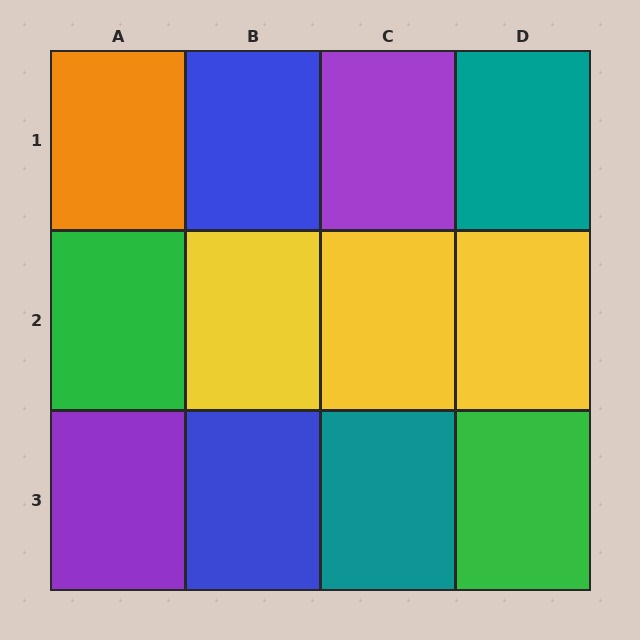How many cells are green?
2 cells are green.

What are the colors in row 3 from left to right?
Purple, blue, teal, green.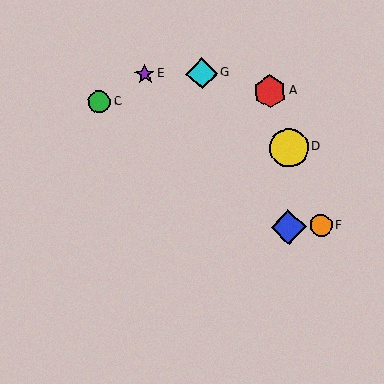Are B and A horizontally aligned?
No, B is at y≈227 and A is at y≈91.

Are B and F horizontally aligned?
Yes, both are at y≈227.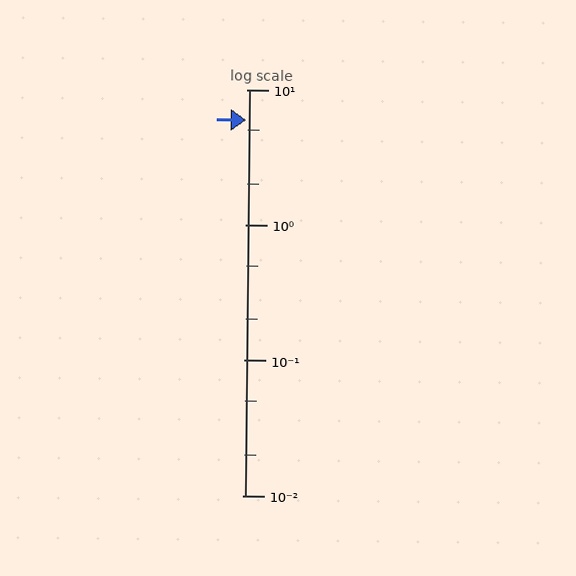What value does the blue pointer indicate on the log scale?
The pointer indicates approximately 6.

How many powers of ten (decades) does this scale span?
The scale spans 3 decades, from 0.01 to 10.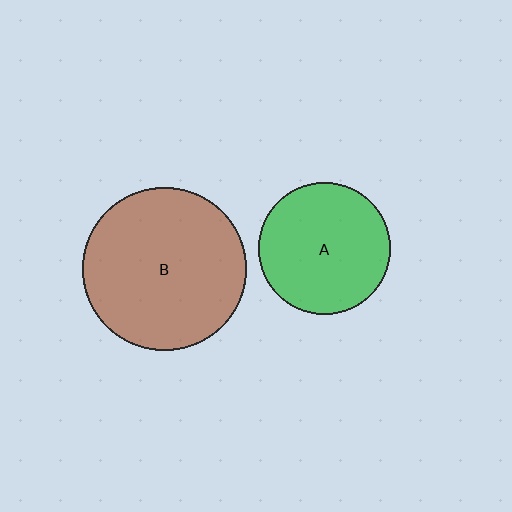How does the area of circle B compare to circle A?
Approximately 1.5 times.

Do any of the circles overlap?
No, none of the circles overlap.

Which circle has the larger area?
Circle B (brown).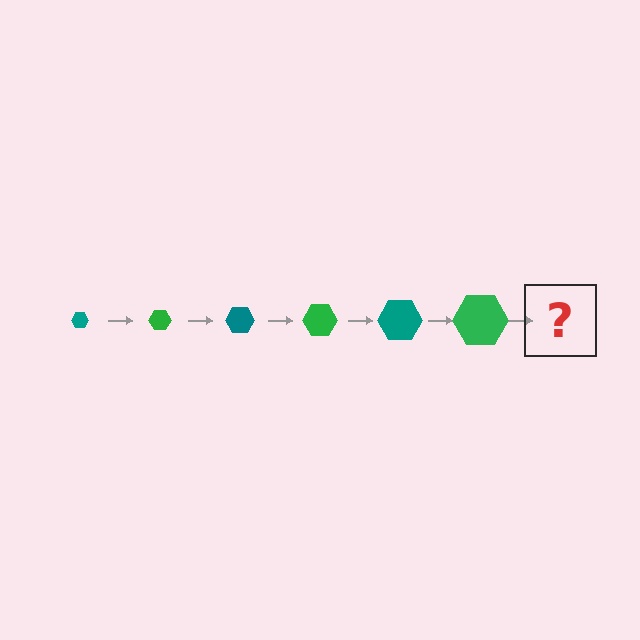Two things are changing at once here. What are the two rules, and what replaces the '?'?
The two rules are that the hexagon grows larger each step and the color cycles through teal and green. The '?' should be a teal hexagon, larger than the previous one.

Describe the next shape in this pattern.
It should be a teal hexagon, larger than the previous one.